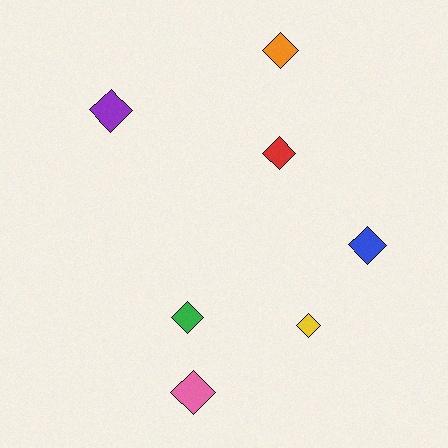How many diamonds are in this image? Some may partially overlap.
There are 7 diamonds.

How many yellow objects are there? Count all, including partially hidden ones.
There is 1 yellow object.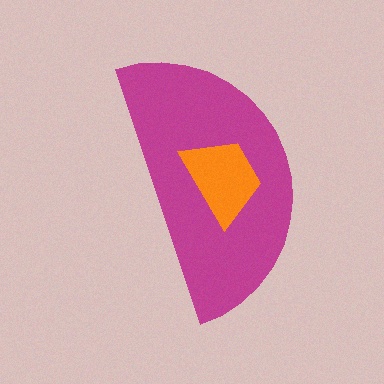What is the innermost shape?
The orange trapezoid.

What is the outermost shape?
The magenta semicircle.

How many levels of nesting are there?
2.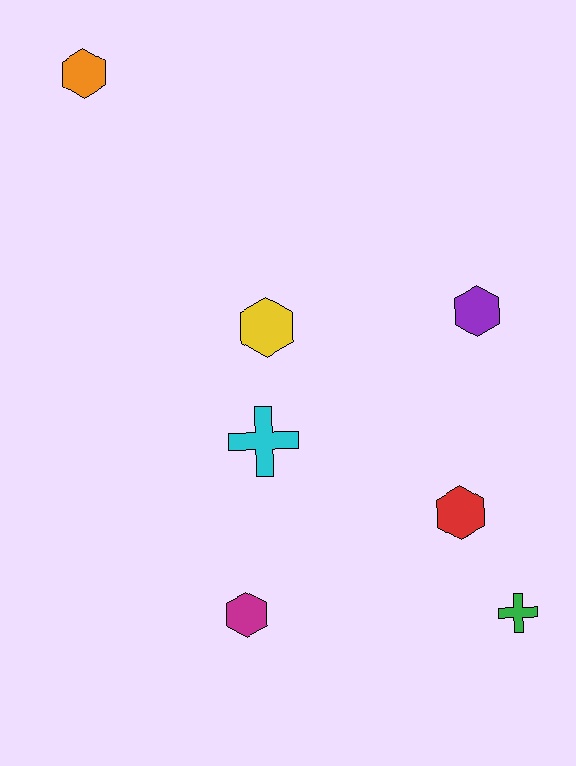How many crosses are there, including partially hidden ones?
There are 2 crosses.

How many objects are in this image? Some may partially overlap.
There are 7 objects.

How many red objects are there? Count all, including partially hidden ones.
There is 1 red object.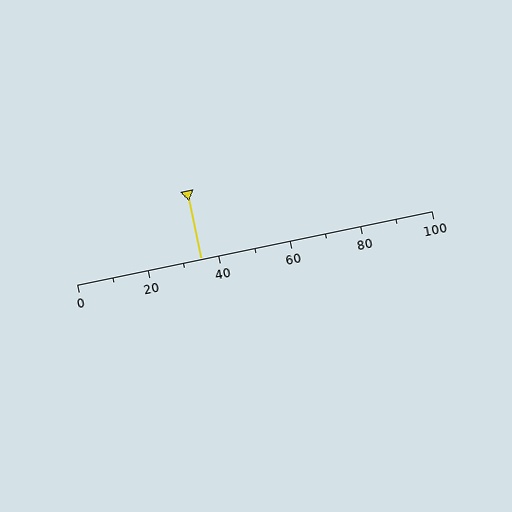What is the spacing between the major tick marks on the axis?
The major ticks are spaced 20 apart.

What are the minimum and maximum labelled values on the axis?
The axis runs from 0 to 100.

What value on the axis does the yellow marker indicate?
The marker indicates approximately 35.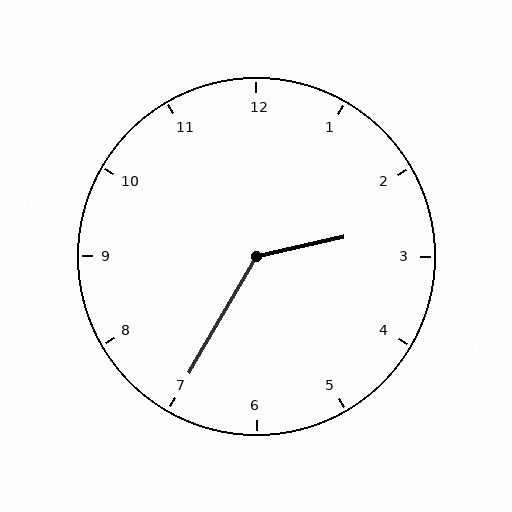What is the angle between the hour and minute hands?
Approximately 132 degrees.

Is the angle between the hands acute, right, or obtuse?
It is obtuse.